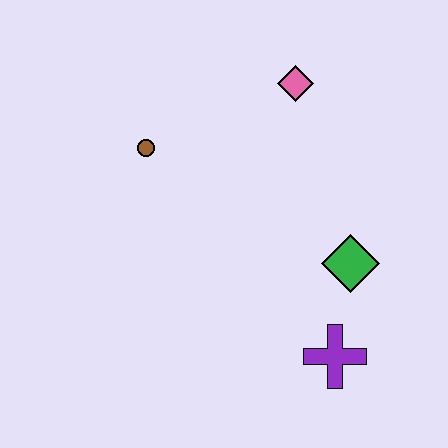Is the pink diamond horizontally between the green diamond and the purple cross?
No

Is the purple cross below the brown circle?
Yes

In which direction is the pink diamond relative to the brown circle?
The pink diamond is to the right of the brown circle.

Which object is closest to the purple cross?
The green diamond is closest to the purple cross.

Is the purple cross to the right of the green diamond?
No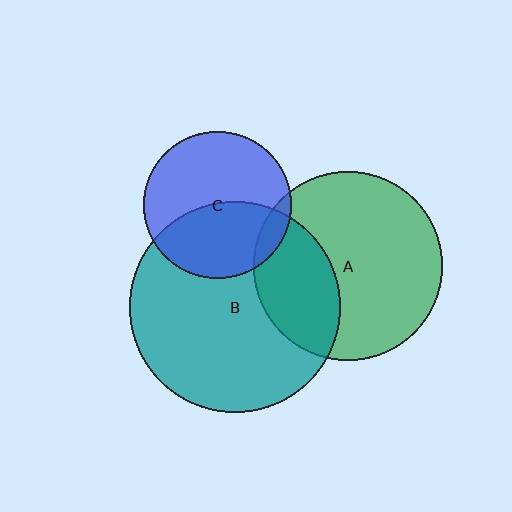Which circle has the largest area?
Circle B (teal).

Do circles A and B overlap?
Yes.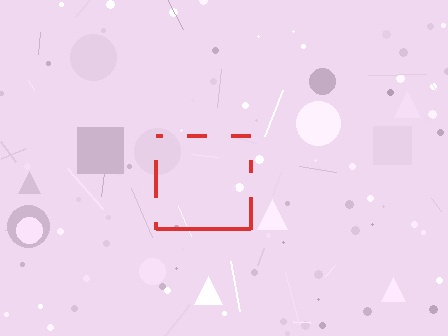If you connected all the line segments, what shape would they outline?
They would outline a square.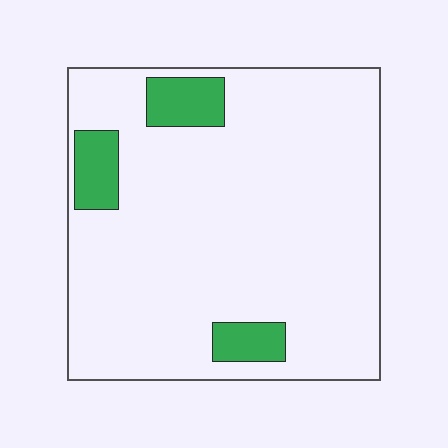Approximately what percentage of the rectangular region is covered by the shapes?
Approximately 10%.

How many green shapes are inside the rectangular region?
3.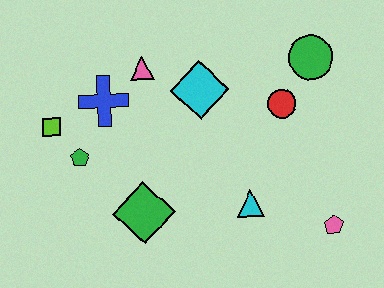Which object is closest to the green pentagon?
The lime square is closest to the green pentagon.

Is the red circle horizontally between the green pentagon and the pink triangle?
No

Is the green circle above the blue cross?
Yes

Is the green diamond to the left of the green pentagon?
No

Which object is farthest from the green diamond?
The green circle is farthest from the green diamond.